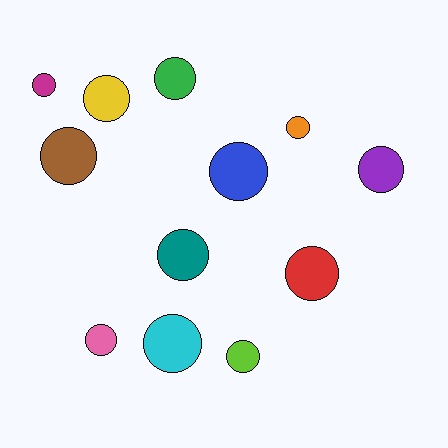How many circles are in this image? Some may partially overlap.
There are 12 circles.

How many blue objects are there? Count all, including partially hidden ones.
There is 1 blue object.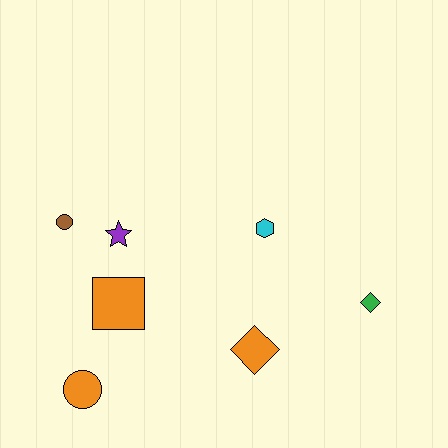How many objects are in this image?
There are 7 objects.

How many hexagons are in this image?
There is 1 hexagon.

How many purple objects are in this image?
There is 1 purple object.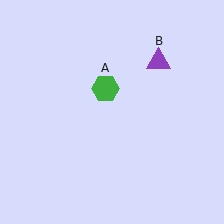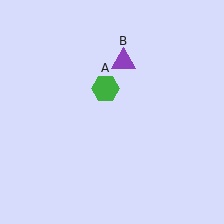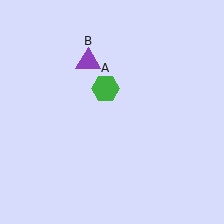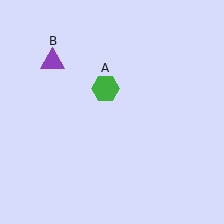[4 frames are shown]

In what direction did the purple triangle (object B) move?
The purple triangle (object B) moved left.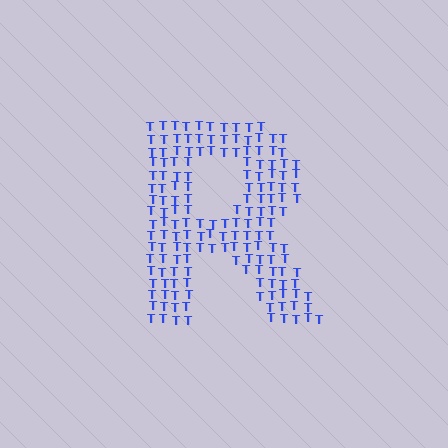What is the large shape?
The large shape is the letter R.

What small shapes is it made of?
It is made of small letter T's.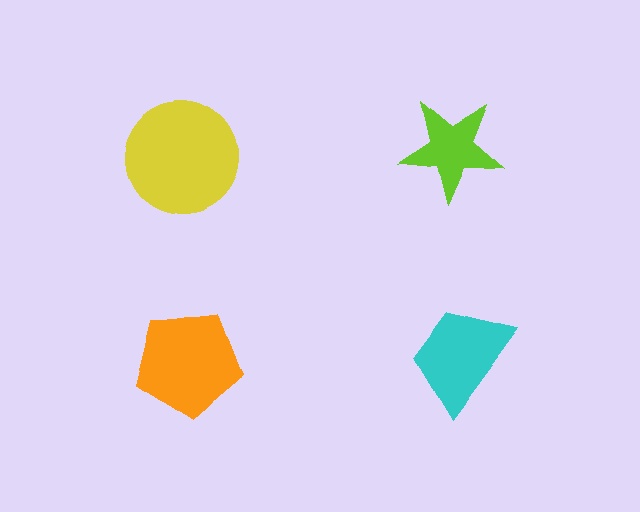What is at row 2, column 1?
An orange pentagon.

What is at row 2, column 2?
A cyan trapezoid.